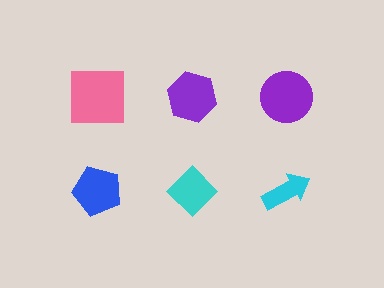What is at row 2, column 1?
A blue pentagon.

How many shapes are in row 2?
3 shapes.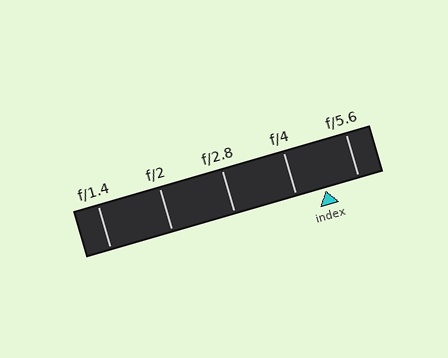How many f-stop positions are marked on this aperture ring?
There are 5 f-stop positions marked.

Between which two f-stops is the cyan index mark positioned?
The index mark is between f/4 and f/5.6.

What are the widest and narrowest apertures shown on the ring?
The widest aperture shown is f/1.4 and the narrowest is f/5.6.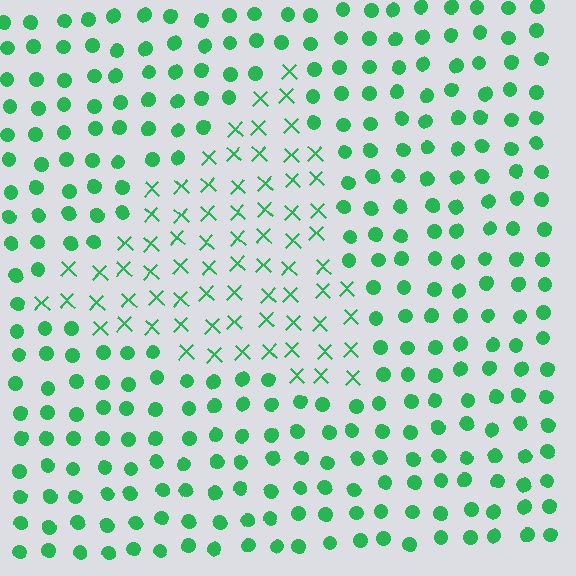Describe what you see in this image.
The image is filled with small green elements arranged in a uniform grid. A triangle-shaped region contains X marks, while the surrounding area contains circles. The boundary is defined purely by the change in element shape.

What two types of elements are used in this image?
The image uses X marks inside the triangle region and circles outside it.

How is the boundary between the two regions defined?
The boundary is defined by a change in element shape: X marks inside vs. circles outside. All elements share the same color and spacing.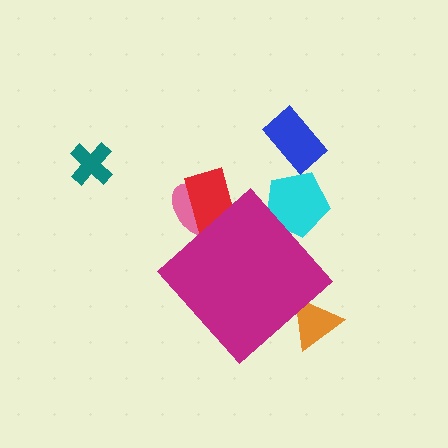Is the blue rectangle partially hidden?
No, the blue rectangle is fully visible.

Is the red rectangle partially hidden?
Yes, the red rectangle is partially hidden behind the magenta diamond.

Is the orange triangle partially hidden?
Yes, the orange triangle is partially hidden behind the magenta diamond.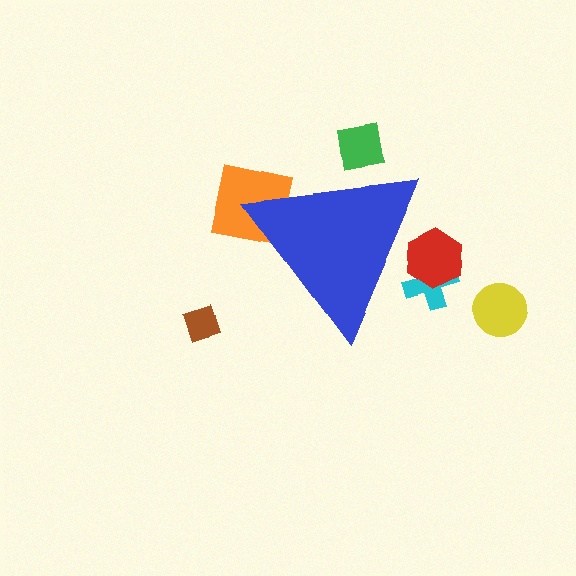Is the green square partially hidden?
Yes, the green square is partially hidden behind the blue triangle.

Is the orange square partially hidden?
Yes, the orange square is partially hidden behind the blue triangle.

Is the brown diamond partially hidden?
No, the brown diamond is fully visible.